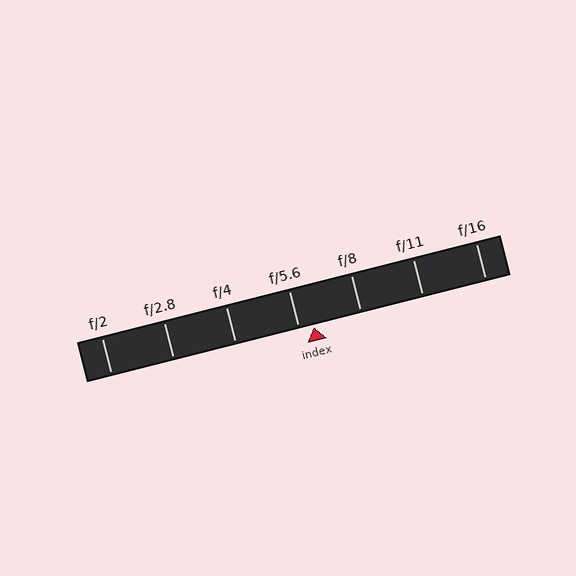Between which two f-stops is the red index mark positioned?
The index mark is between f/5.6 and f/8.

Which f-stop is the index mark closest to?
The index mark is closest to f/5.6.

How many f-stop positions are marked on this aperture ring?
There are 7 f-stop positions marked.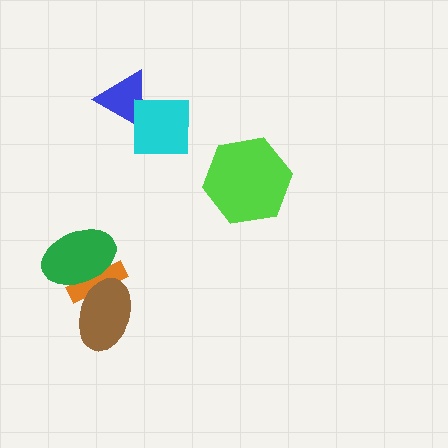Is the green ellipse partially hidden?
No, no other shape covers it.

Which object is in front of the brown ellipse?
The green ellipse is in front of the brown ellipse.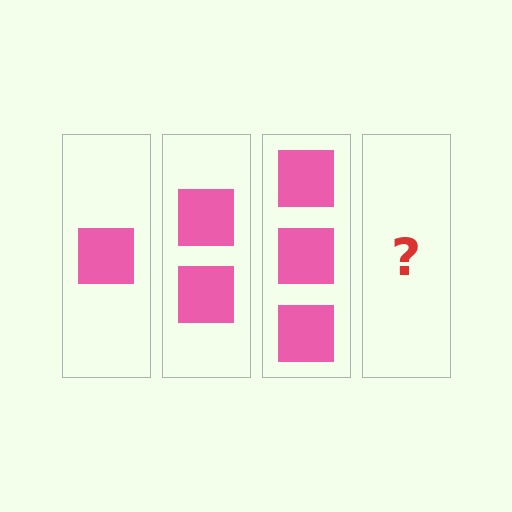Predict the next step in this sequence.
The next step is 4 squares.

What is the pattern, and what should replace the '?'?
The pattern is that each step adds one more square. The '?' should be 4 squares.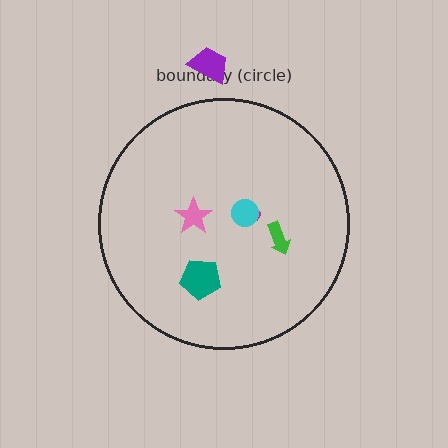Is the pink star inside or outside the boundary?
Inside.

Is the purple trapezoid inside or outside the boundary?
Outside.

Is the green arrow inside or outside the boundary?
Inside.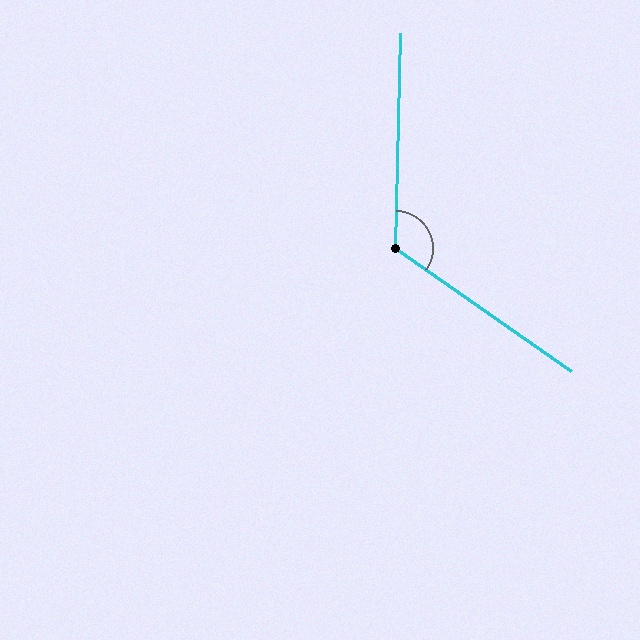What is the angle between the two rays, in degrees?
Approximately 123 degrees.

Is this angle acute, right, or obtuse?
It is obtuse.